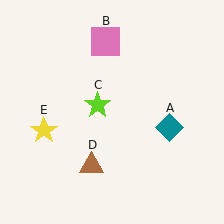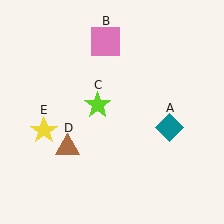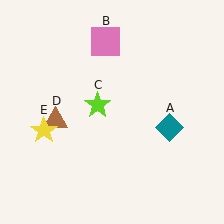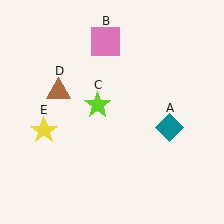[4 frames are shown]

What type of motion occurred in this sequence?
The brown triangle (object D) rotated clockwise around the center of the scene.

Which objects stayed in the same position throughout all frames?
Teal diamond (object A) and pink square (object B) and lime star (object C) and yellow star (object E) remained stationary.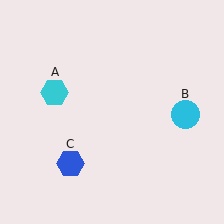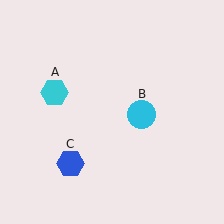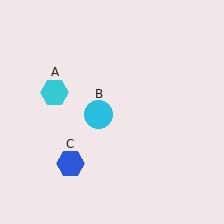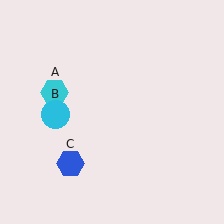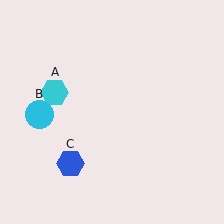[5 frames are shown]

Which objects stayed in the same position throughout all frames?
Cyan hexagon (object A) and blue hexagon (object C) remained stationary.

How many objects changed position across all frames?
1 object changed position: cyan circle (object B).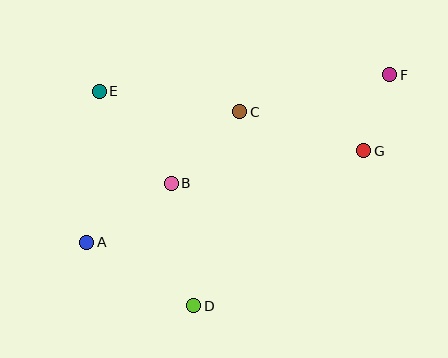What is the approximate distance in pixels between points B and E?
The distance between B and E is approximately 117 pixels.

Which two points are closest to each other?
Points F and G are closest to each other.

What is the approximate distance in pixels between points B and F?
The distance between B and F is approximately 244 pixels.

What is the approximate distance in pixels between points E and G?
The distance between E and G is approximately 271 pixels.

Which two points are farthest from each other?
Points A and F are farthest from each other.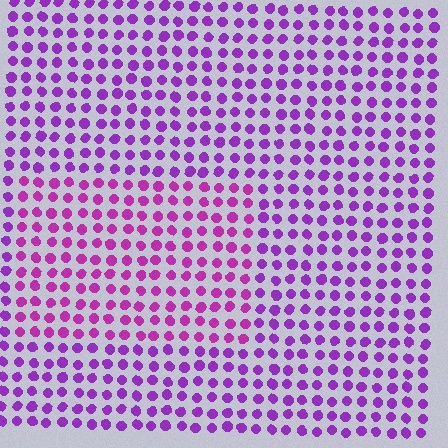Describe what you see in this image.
The image is filled with small purple elements in a uniform arrangement. A rectangle-shaped region is visible where the elements are tinted to a slightly different hue, forming a subtle color boundary.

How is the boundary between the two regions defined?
The boundary is defined purely by a slight shift in hue (about 24 degrees). Spacing, size, and orientation are identical on both sides.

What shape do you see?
I see a rectangle.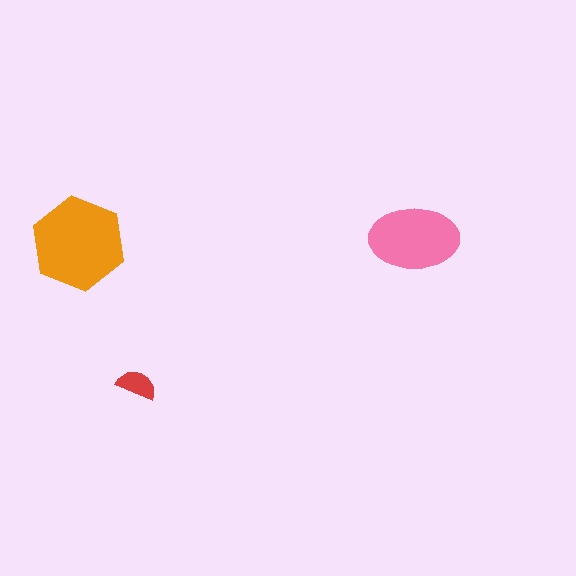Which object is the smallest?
The red semicircle.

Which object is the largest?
The orange hexagon.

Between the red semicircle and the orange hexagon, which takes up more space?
The orange hexagon.